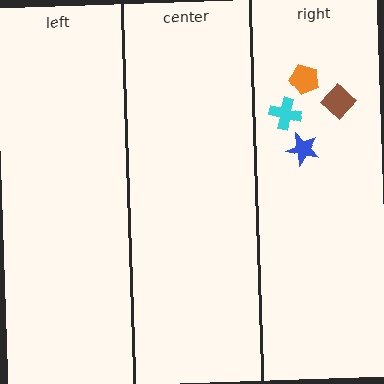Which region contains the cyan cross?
The right region.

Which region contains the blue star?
The right region.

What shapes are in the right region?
The blue star, the orange pentagon, the brown diamond, the cyan cross.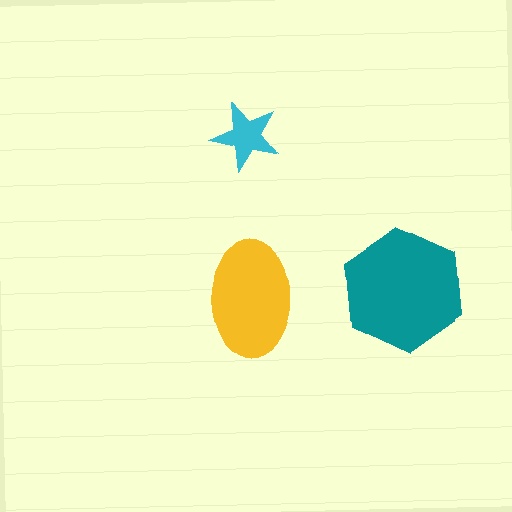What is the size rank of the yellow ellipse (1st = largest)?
2nd.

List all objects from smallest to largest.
The cyan star, the yellow ellipse, the teal hexagon.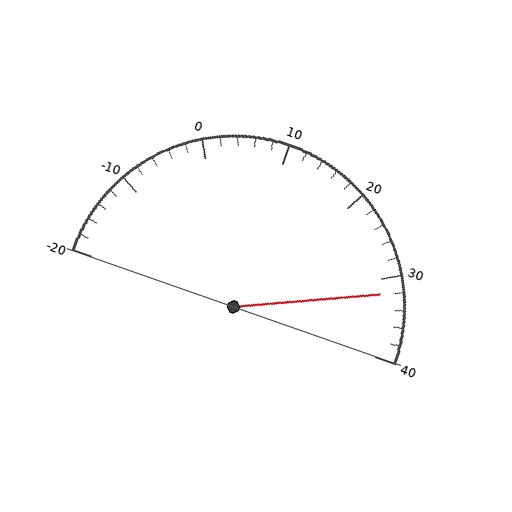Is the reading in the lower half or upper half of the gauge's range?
The reading is in the upper half of the range (-20 to 40).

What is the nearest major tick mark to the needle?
The nearest major tick mark is 30.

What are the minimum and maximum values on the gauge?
The gauge ranges from -20 to 40.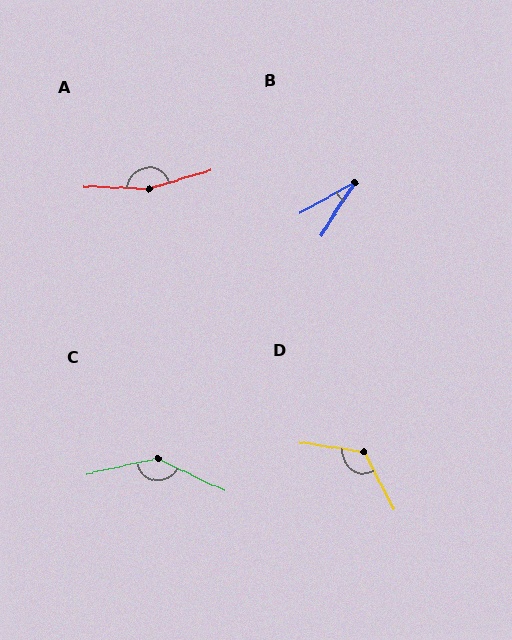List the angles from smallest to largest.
B (28°), D (126°), C (142°), A (161°).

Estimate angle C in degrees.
Approximately 142 degrees.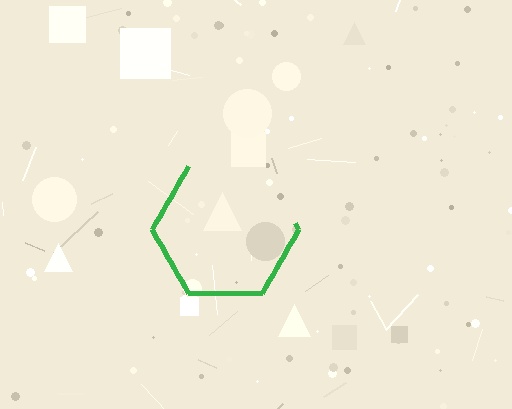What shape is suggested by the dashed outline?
The dashed outline suggests a hexagon.